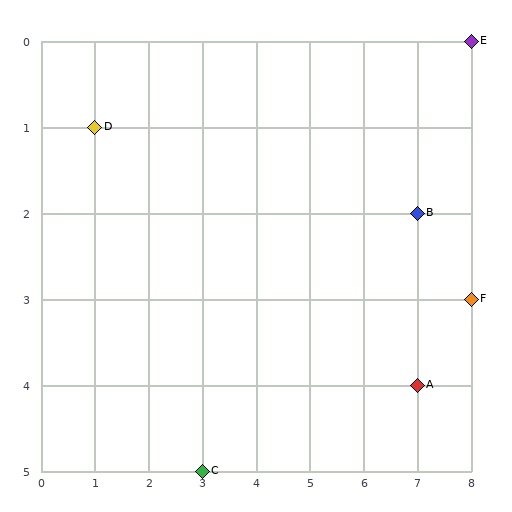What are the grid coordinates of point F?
Point F is at grid coordinates (8, 3).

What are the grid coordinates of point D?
Point D is at grid coordinates (1, 1).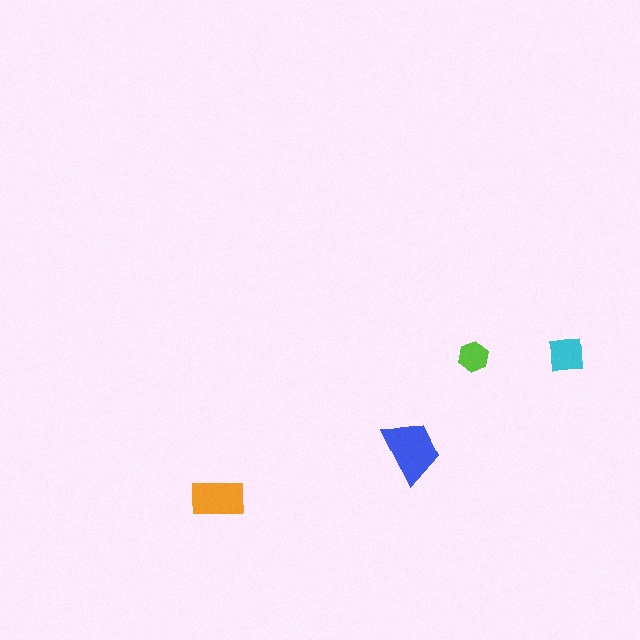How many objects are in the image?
There are 4 objects in the image.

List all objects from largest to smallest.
The blue trapezoid, the orange rectangle, the cyan square, the lime hexagon.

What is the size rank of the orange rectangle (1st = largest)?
2nd.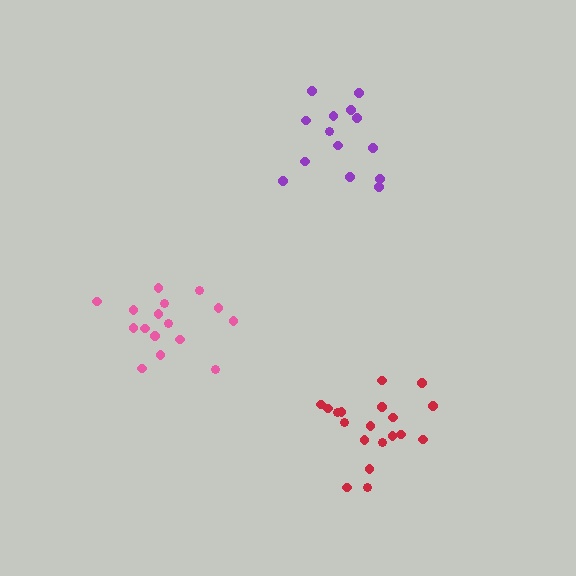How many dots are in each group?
Group 1: 14 dots, Group 2: 16 dots, Group 3: 19 dots (49 total).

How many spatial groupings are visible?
There are 3 spatial groupings.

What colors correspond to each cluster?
The clusters are colored: purple, pink, red.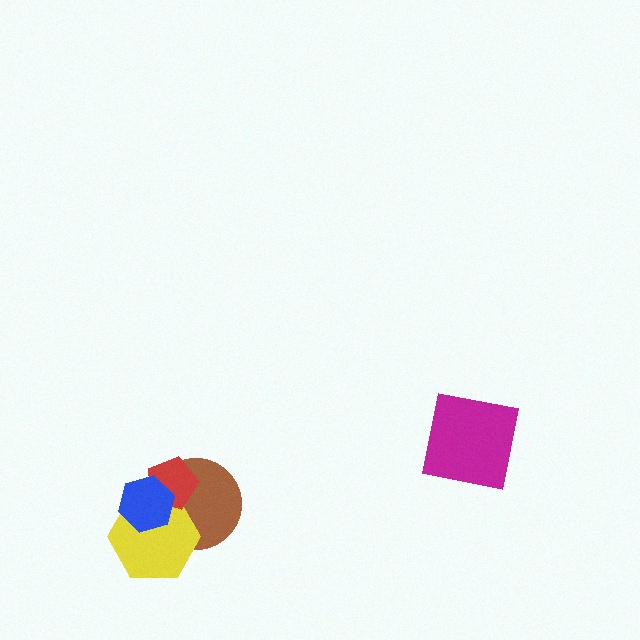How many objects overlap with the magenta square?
0 objects overlap with the magenta square.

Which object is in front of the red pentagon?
The blue hexagon is in front of the red pentagon.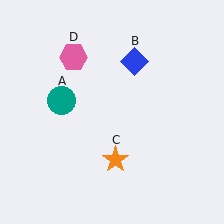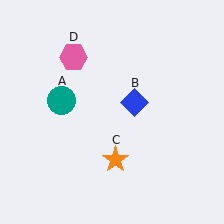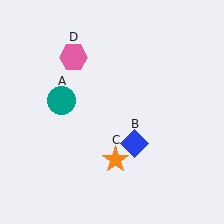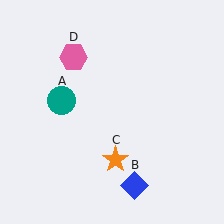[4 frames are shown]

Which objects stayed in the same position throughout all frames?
Teal circle (object A) and orange star (object C) and pink hexagon (object D) remained stationary.